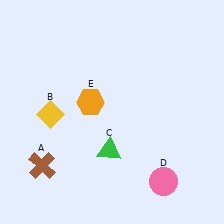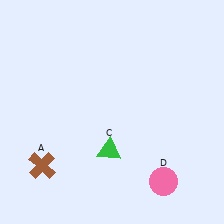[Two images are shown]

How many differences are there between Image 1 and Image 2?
There are 2 differences between the two images.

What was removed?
The orange hexagon (E), the yellow diamond (B) were removed in Image 2.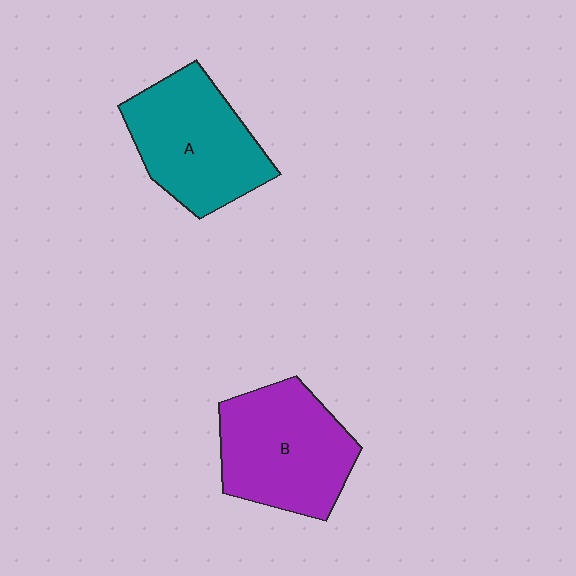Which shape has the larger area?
Shape B (purple).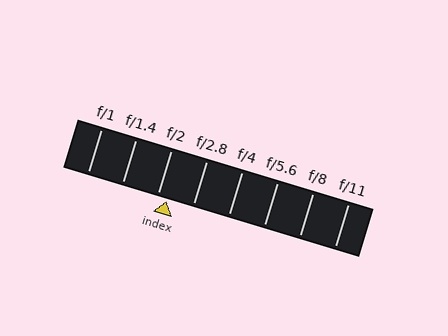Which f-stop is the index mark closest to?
The index mark is closest to f/2.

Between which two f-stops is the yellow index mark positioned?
The index mark is between f/2 and f/2.8.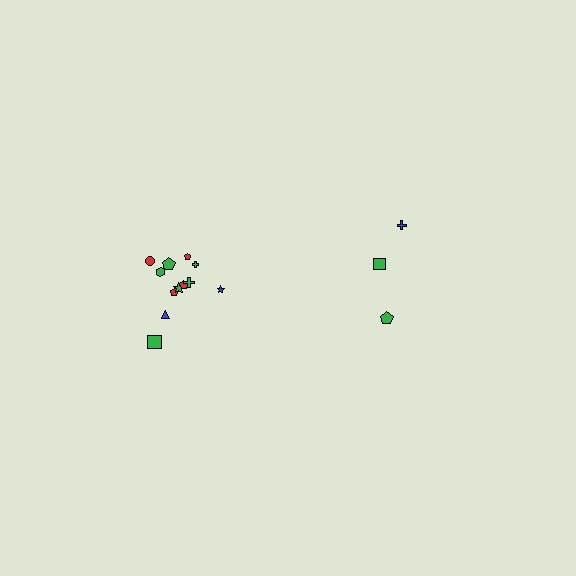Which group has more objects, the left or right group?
The left group.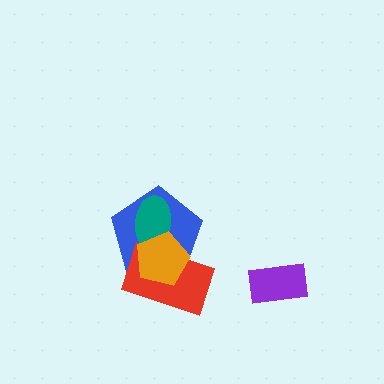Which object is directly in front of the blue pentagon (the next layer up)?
The red rectangle is directly in front of the blue pentagon.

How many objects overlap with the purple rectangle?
0 objects overlap with the purple rectangle.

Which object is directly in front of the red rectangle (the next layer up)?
The teal ellipse is directly in front of the red rectangle.